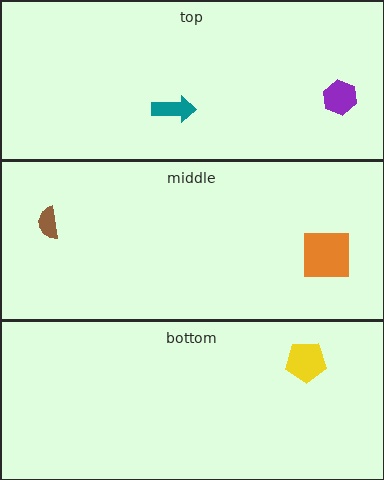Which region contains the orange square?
The middle region.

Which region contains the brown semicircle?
The middle region.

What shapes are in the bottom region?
The yellow pentagon.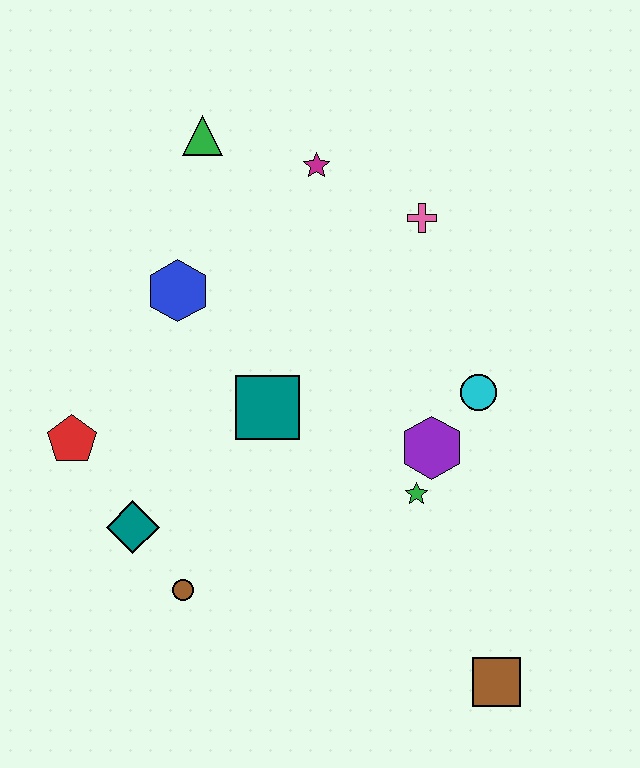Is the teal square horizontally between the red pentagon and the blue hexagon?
No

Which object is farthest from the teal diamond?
The pink cross is farthest from the teal diamond.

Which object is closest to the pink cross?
The magenta star is closest to the pink cross.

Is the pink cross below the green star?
No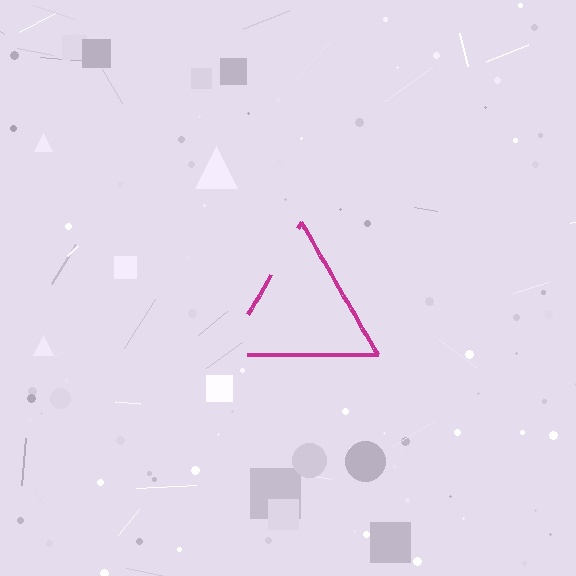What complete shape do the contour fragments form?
The contour fragments form a triangle.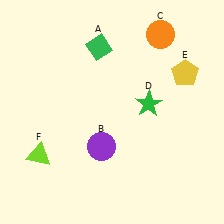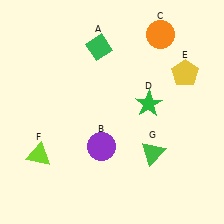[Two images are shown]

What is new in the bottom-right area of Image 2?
A green triangle (G) was added in the bottom-right area of Image 2.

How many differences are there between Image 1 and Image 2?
There is 1 difference between the two images.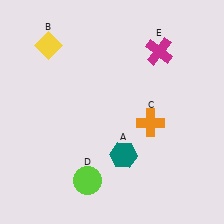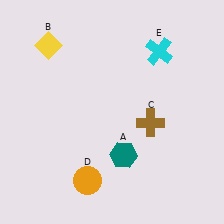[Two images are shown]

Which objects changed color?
C changed from orange to brown. D changed from lime to orange. E changed from magenta to cyan.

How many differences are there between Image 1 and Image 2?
There are 3 differences between the two images.